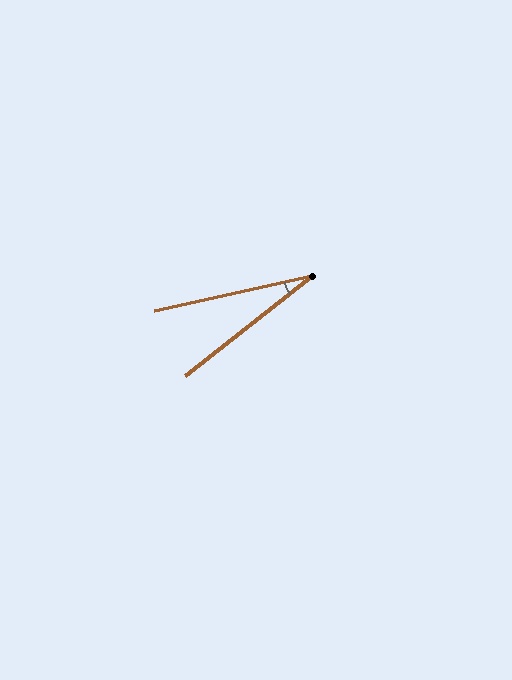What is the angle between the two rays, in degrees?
Approximately 26 degrees.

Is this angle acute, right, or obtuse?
It is acute.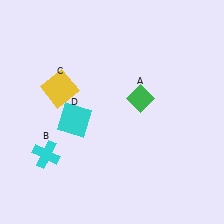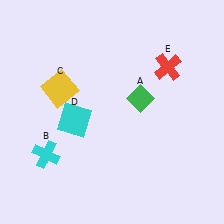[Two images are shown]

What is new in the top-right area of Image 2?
A red cross (E) was added in the top-right area of Image 2.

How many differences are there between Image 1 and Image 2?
There is 1 difference between the two images.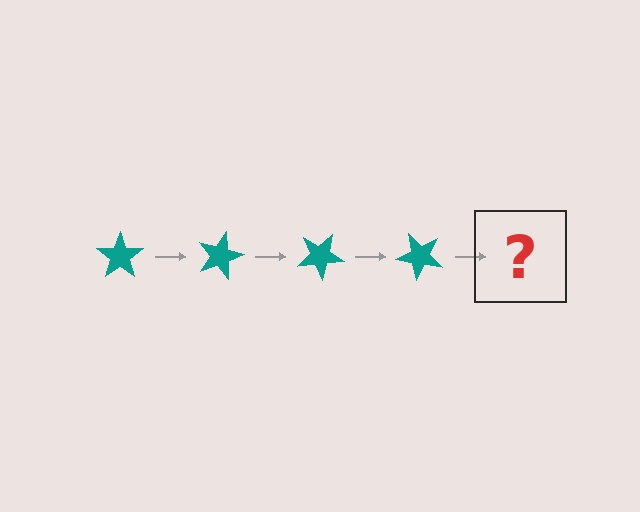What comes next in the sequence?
The next element should be a teal star rotated 60 degrees.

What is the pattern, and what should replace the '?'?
The pattern is that the star rotates 15 degrees each step. The '?' should be a teal star rotated 60 degrees.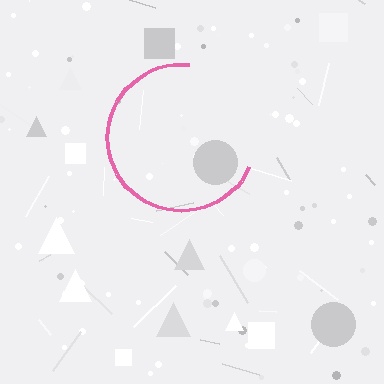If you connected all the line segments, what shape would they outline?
They would outline a circle.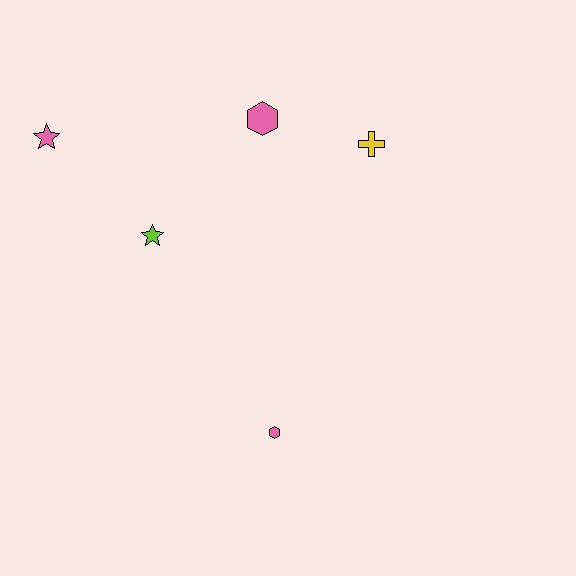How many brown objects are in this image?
There are no brown objects.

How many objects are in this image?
There are 5 objects.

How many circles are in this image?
There are no circles.